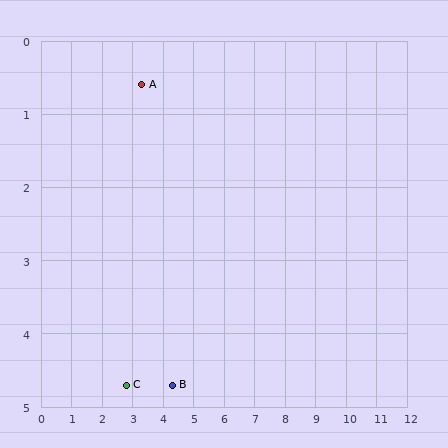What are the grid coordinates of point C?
Point C is at approximately (2.8, 4.7).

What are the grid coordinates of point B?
Point B is at approximately (4.3, 4.7).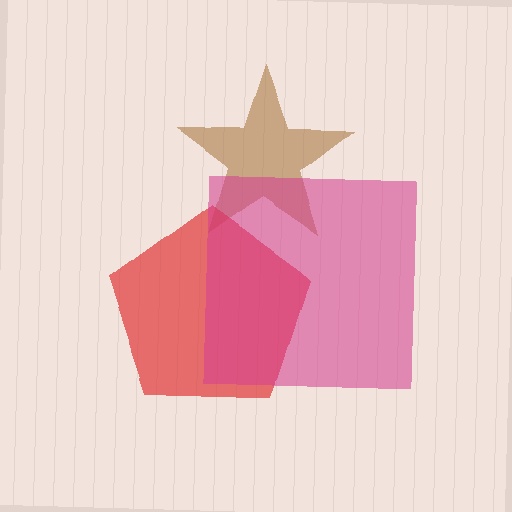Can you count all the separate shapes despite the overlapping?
Yes, there are 3 separate shapes.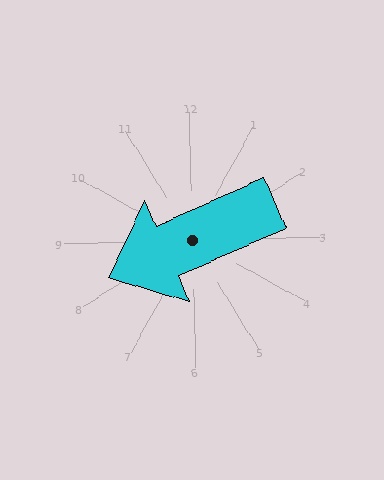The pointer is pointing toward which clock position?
Roughly 8 o'clock.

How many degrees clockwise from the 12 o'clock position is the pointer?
Approximately 247 degrees.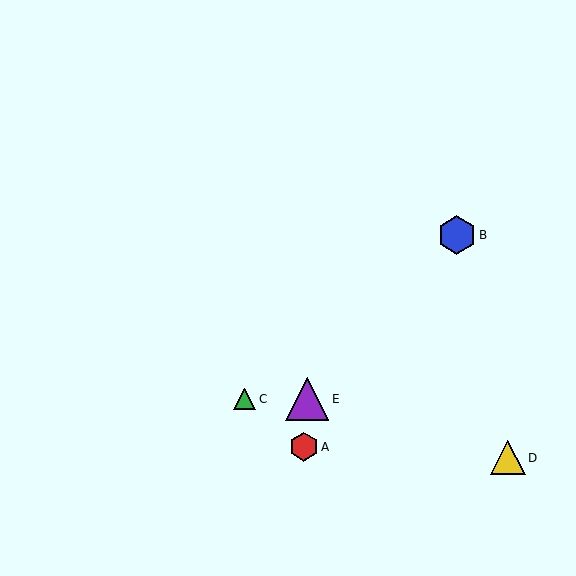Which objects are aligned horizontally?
Objects C, E are aligned horizontally.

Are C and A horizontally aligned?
No, C is at y≈399 and A is at y≈447.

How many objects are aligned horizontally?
2 objects (C, E) are aligned horizontally.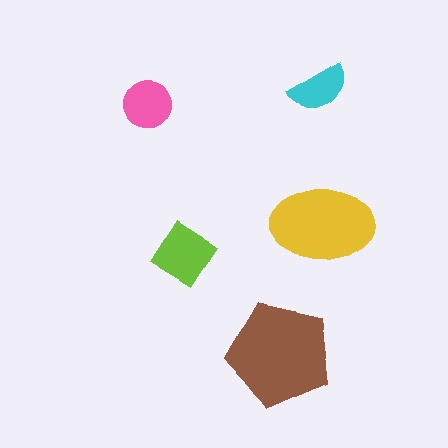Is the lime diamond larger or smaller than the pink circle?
Larger.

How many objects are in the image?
There are 5 objects in the image.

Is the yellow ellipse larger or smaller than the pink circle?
Larger.